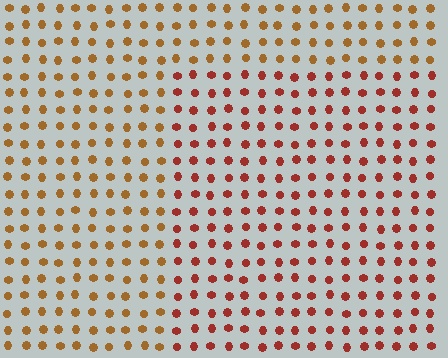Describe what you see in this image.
The image is filled with small brown elements in a uniform arrangement. A rectangle-shaped region is visible where the elements are tinted to a slightly different hue, forming a subtle color boundary.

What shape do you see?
I see a rectangle.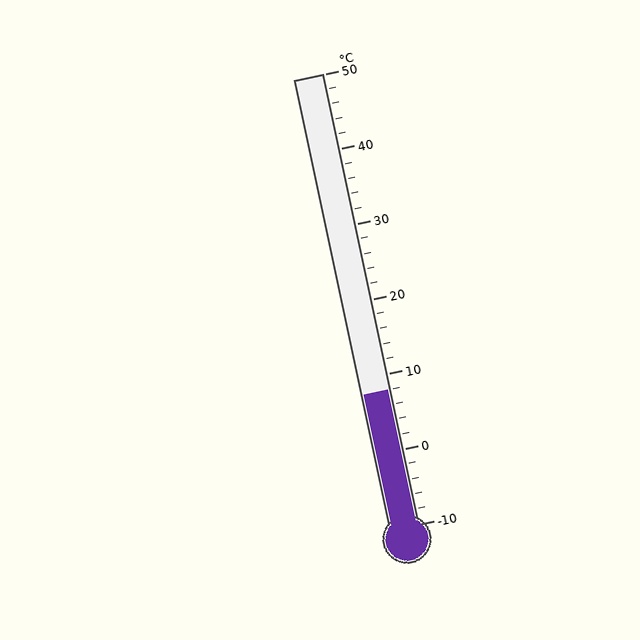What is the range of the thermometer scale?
The thermometer scale ranges from -10°C to 50°C.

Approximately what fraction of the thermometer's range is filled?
The thermometer is filled to approximately 30% of its range.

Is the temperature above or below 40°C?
The temperature is below 40°C.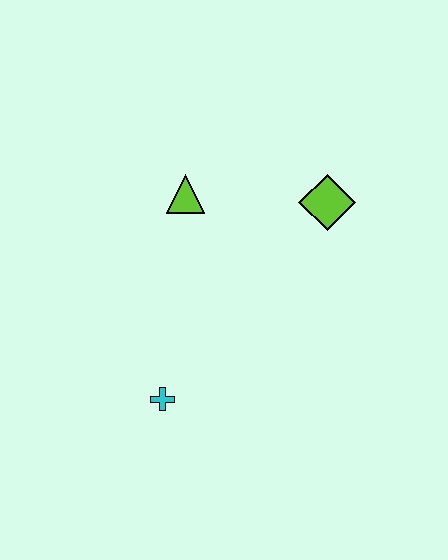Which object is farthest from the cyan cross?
The lime diamond is farthest from the cyan cross.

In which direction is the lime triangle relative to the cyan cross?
The lime triangle is above the cyan cross.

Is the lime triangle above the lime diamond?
Yes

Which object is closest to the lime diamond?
The lime triangle is closest to the lime diamond.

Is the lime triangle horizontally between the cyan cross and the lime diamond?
Yes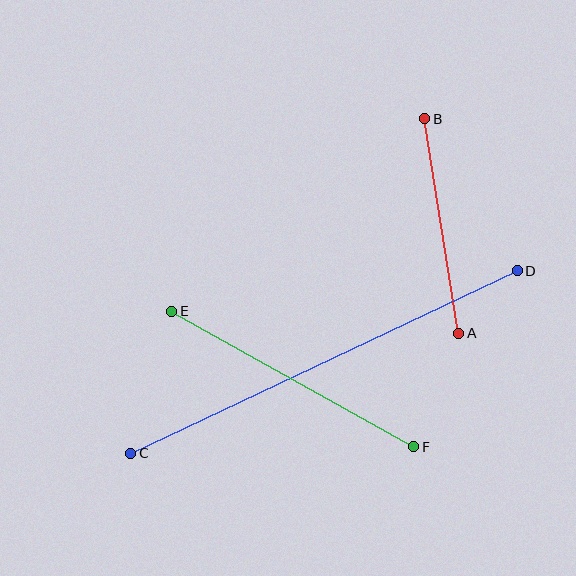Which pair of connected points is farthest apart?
Points C and D are farthest apart.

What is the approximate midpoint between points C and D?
The midpoint is at approximately (324, 362) pixels.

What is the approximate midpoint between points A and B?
The midpoint is at approximately (442, 226) pixels.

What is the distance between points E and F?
The distance is approximately 278 pixels.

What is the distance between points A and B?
The distance is approximately 217 pixels.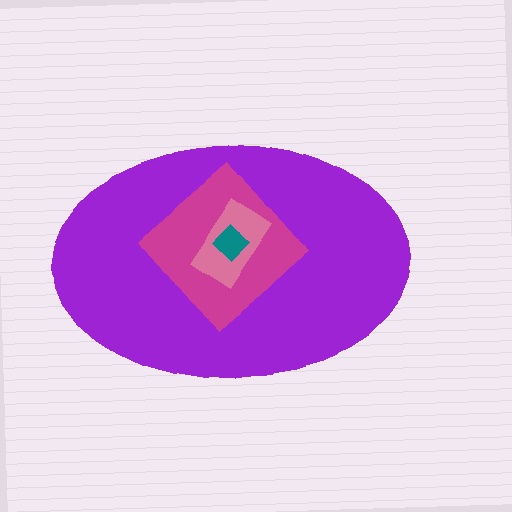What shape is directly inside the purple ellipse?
The magenta diamond.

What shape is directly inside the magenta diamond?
The pink rectangle.